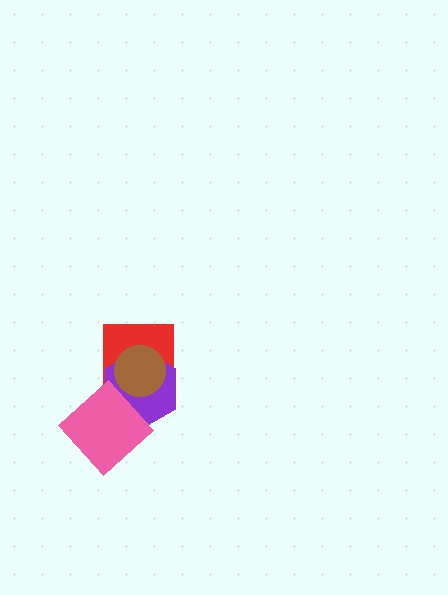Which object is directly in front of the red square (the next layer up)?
The purple hexagon is directly in front of the red square.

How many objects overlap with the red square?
2 objects overlap with the red square.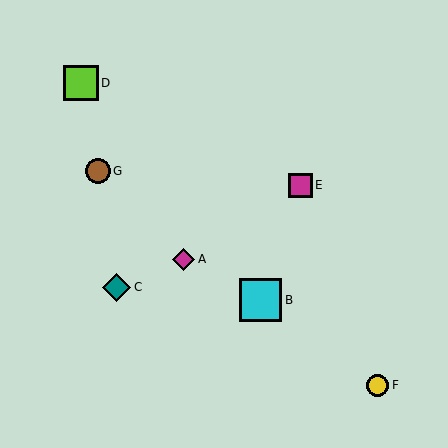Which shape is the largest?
The cyan square (labeled B) is the largest.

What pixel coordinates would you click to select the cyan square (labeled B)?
Click at (260, 300) to select the cyan square B.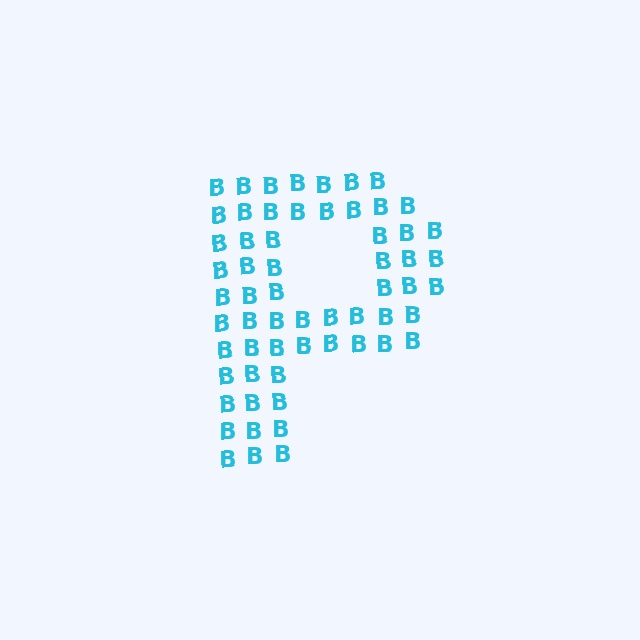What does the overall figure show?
The overall figure shows the letter P.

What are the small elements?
The small elements are letter B's.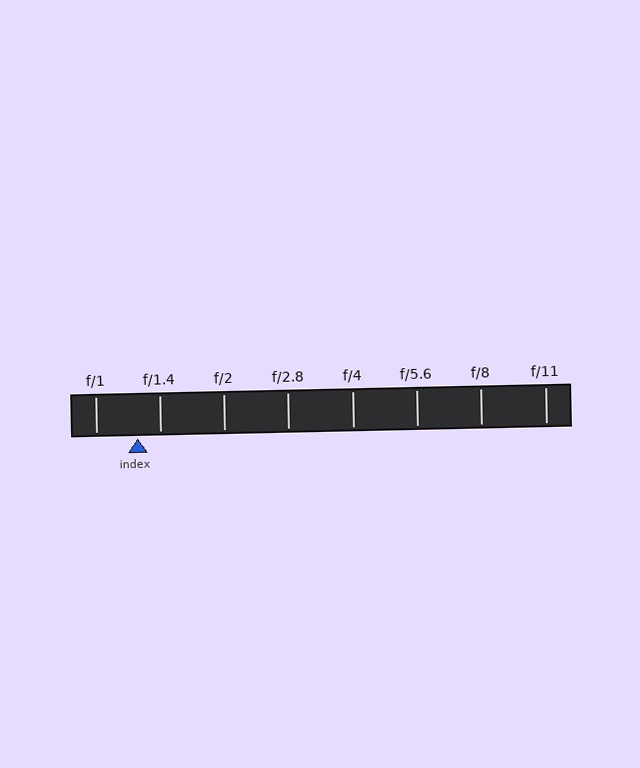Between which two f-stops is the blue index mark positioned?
The index mark is between f/1 and f/1.4.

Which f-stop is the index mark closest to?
The index mark is closest to f/1.4.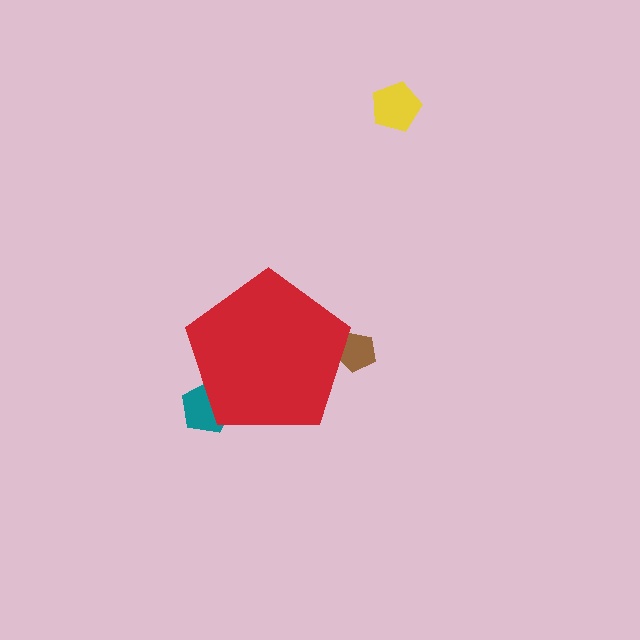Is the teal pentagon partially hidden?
Yes, the teal pentagon is partially hidden behind the red pentagon.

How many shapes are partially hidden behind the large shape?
2 shapes are partially hidden.